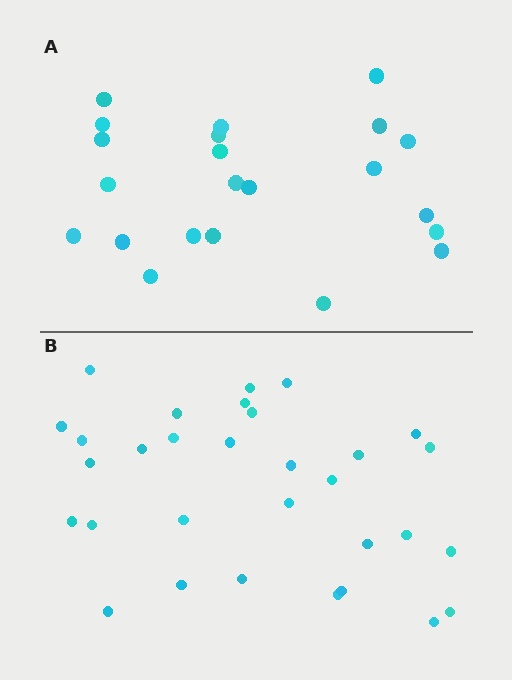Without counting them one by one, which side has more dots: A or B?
Region B (the bottom region) has more dots.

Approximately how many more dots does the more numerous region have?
Region B has roughly 8 or so more dots than region A.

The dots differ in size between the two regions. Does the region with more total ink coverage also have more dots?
No. Region A has more total ink coverage because its dots are larger, but region B actually contains more individual dots. Total area can be misleading — the number of items is what matters here.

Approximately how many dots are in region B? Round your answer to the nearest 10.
About 30 dots. (The exact count is 31, which rounds to 30.)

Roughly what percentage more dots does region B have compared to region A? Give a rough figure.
About 40% more.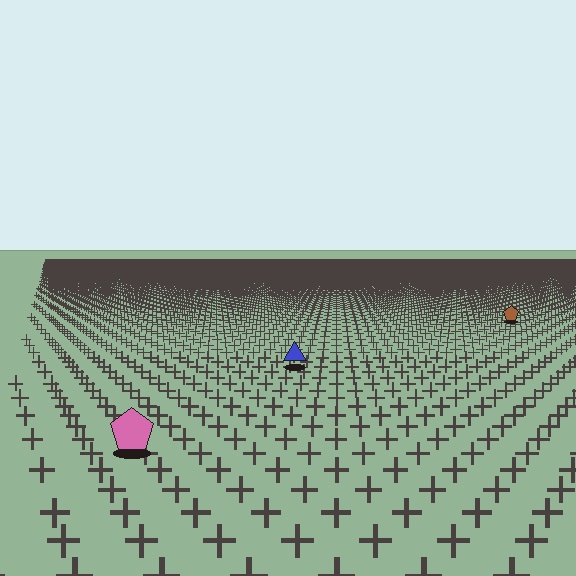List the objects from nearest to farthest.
From nearest to farthest: the pink pentagon, the blue triangle, the brown pentagon.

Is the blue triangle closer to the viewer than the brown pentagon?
Yes. The blue triangle is closer — you can tell from the texture gradient: the ground texture is coarser near it.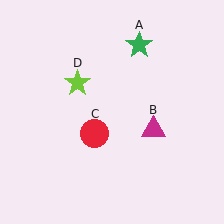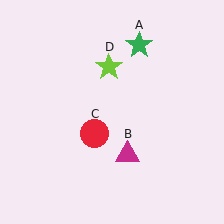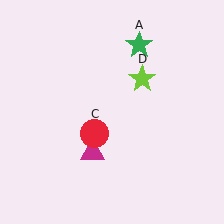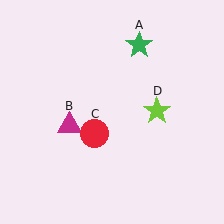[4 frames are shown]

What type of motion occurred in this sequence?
The magenta triangle (object B), lime star (object D) rotated clockwise around the center of the scene.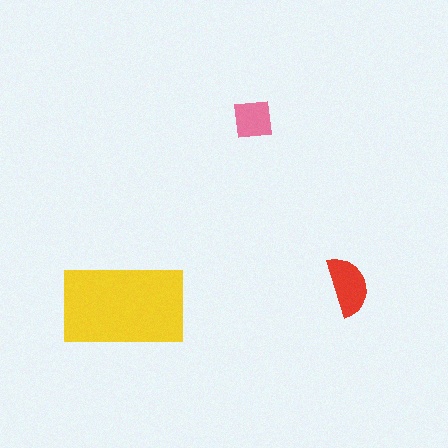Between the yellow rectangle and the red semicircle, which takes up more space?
The yellow rectangle.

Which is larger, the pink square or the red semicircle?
The red semicircle.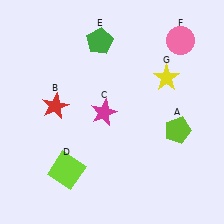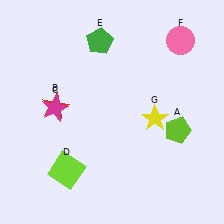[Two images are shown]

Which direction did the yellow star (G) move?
The yellow star (G) moved down.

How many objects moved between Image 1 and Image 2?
2 objects moved between the two images.